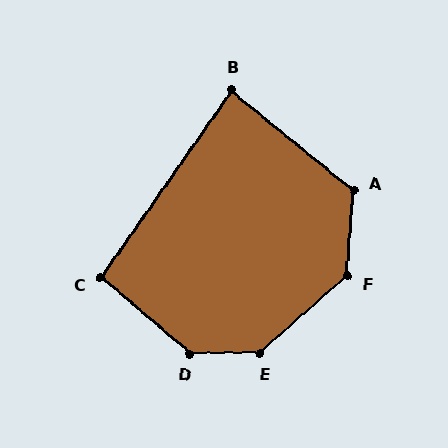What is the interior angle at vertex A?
Approximately 125 degrees (obtuse).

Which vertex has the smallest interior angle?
B, at approximately 86 degrees.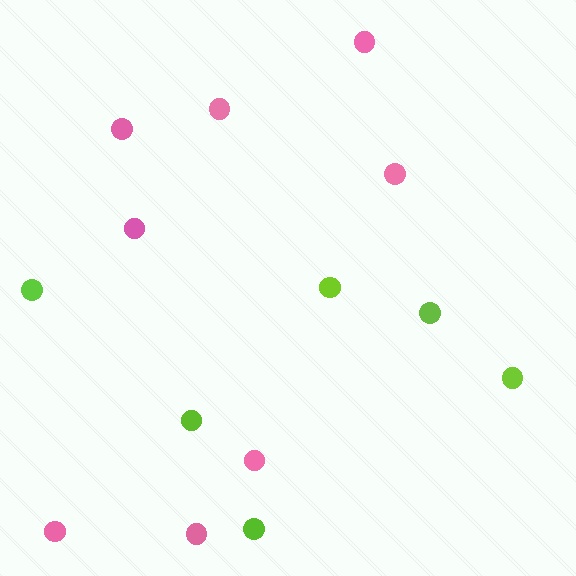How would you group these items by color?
There are 2 groups: one group of pink circles (8) and one group of lime circles (6).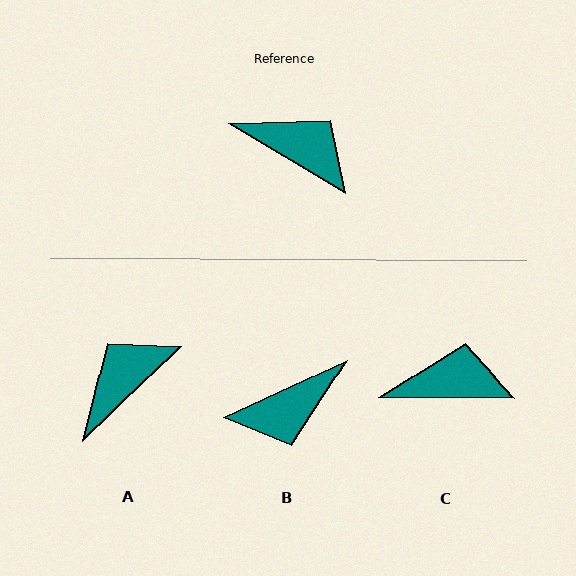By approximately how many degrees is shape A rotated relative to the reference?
Approximately 75 degrees counter-clockwise.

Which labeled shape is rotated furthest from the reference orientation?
B, about 124 degrees away.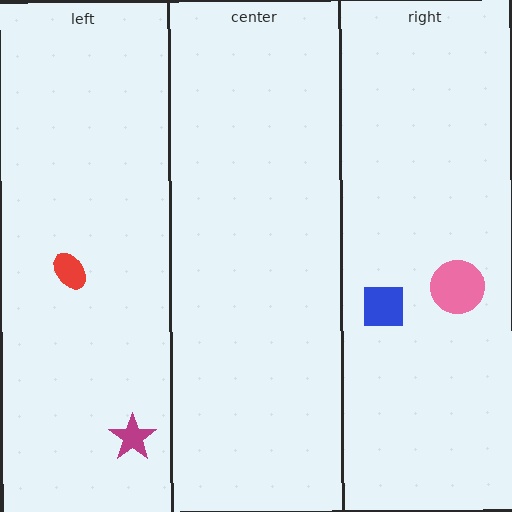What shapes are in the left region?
The red ellipse, the magenta star.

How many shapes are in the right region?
2.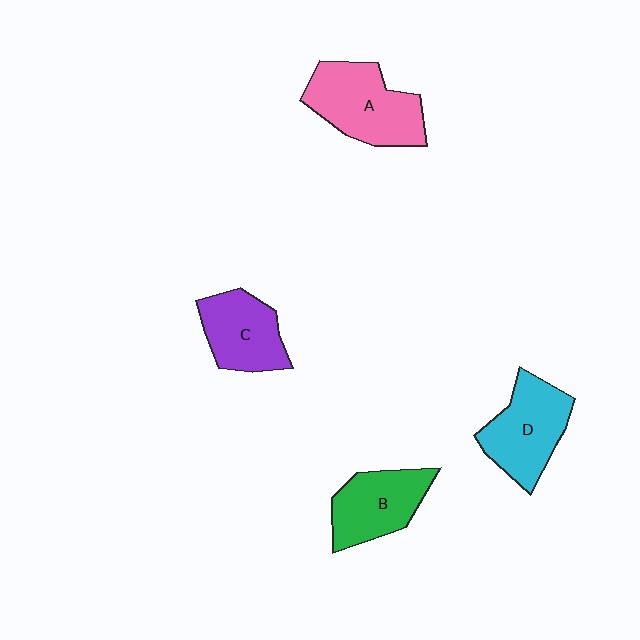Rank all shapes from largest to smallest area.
From largest to smallest: A (pink), D (cyan), B (green), C (purple).